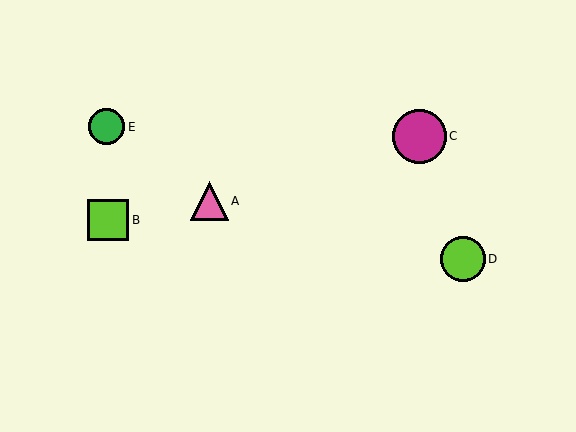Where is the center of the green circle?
The center of the green circle is at (107, 127).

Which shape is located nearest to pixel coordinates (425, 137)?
The magenta circle (labeled C) at (419, 136) is nearest to that location.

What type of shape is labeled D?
Shape D is a lime circle.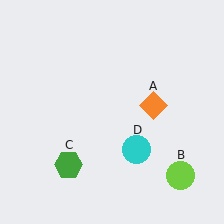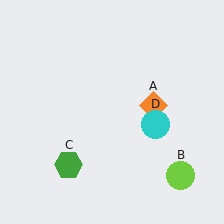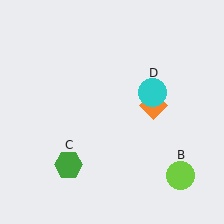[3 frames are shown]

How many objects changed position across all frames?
1 object changed position: cyan circle (object D).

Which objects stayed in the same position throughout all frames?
Orange diamond (object A) and lime circle (object B) and green hexagon (object C) remained stationary.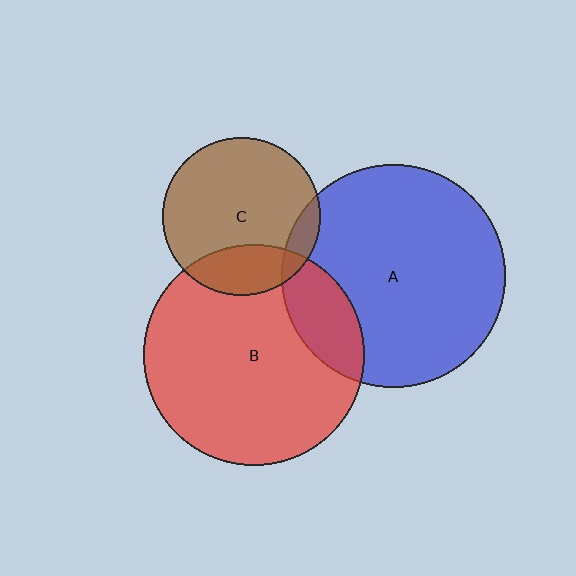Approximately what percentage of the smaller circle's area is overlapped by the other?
Approximately 15%.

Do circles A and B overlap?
Yes.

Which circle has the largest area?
Circle A (blue).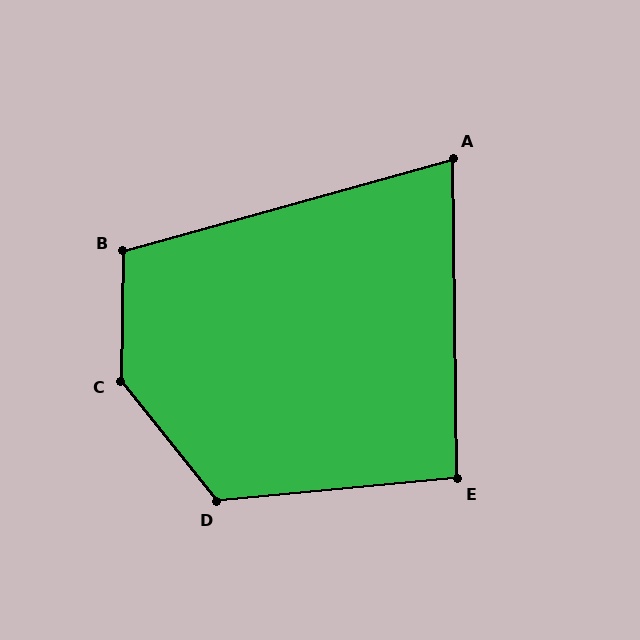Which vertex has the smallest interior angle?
A, at approximately 75 degrees.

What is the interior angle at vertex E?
Approximately 95 degrees (approximately right).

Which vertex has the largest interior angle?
C, at approximately 140 degrees.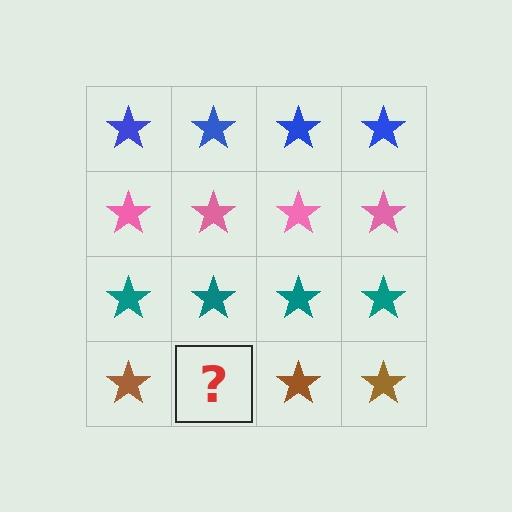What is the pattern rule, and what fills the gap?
The rule is that each row has a consistent color. The gap should be filled with a brown star.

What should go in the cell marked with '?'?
The missing cell should contain a brown star.